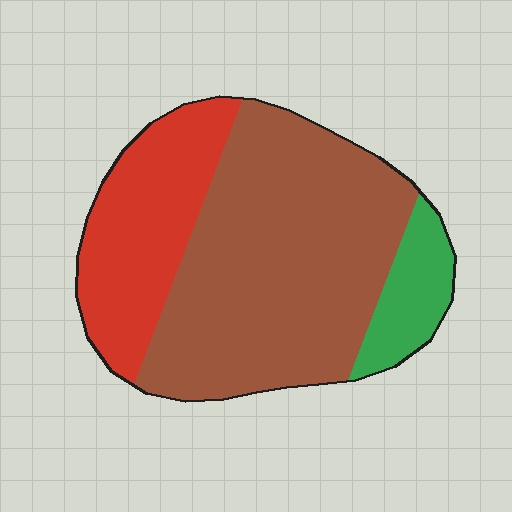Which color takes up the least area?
Green, at roughly 10%.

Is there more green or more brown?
Brown.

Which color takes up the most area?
Brown, at roughly 60%.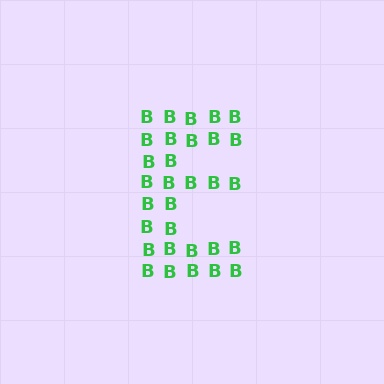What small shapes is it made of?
It is made of small letter B's.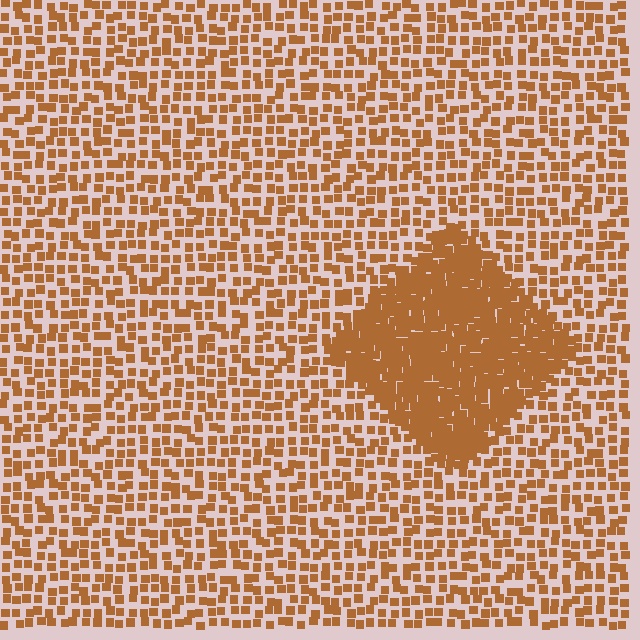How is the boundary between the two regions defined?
The boundary is defined by a change in element density (approximately 2.5x ratio). All elements are the same color, size, and shape.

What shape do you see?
I see a diamond.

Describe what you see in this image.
The image contains small brown elements arranged at two different densities. A diamond-shaped region is visible where the elements are more densely packed than the surrounding area.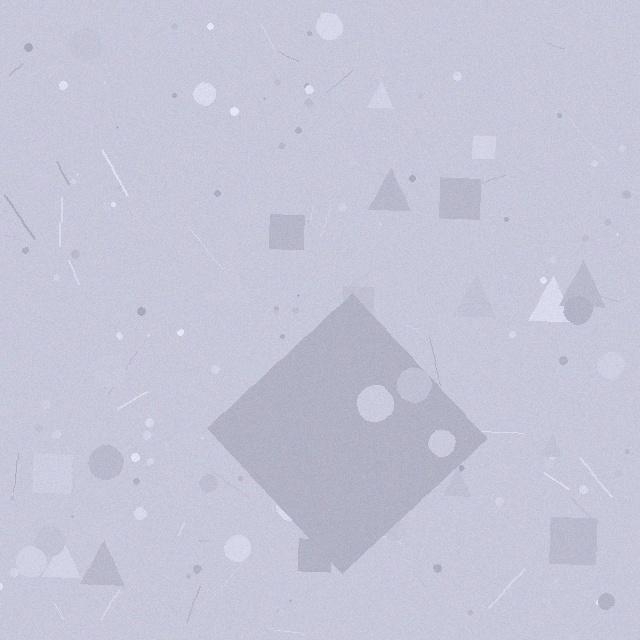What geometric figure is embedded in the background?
A diamond is embedded in the background.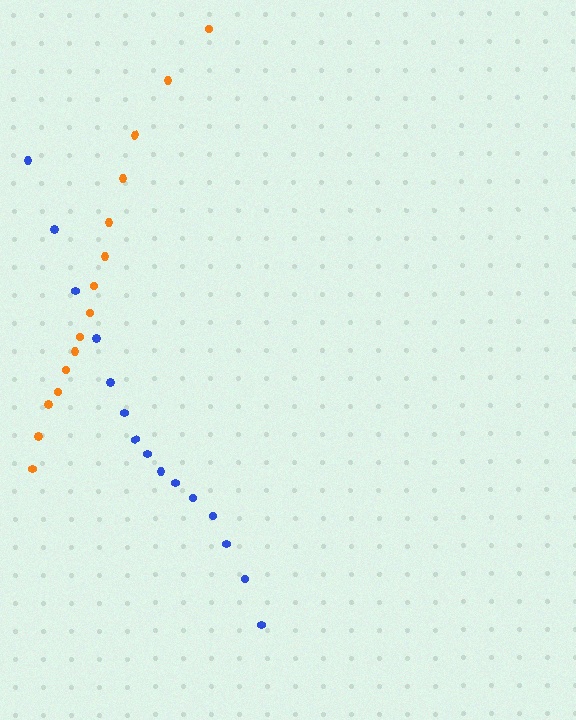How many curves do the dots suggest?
There are 2 distinct paths.